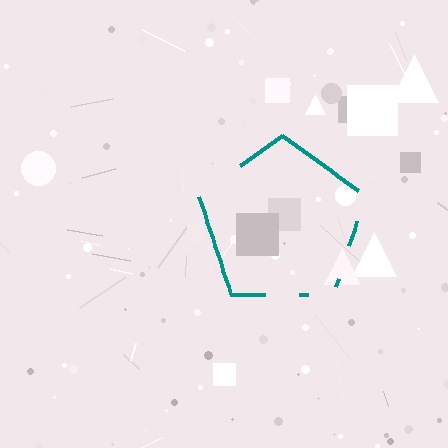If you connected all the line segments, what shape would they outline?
They would outline a pentagon.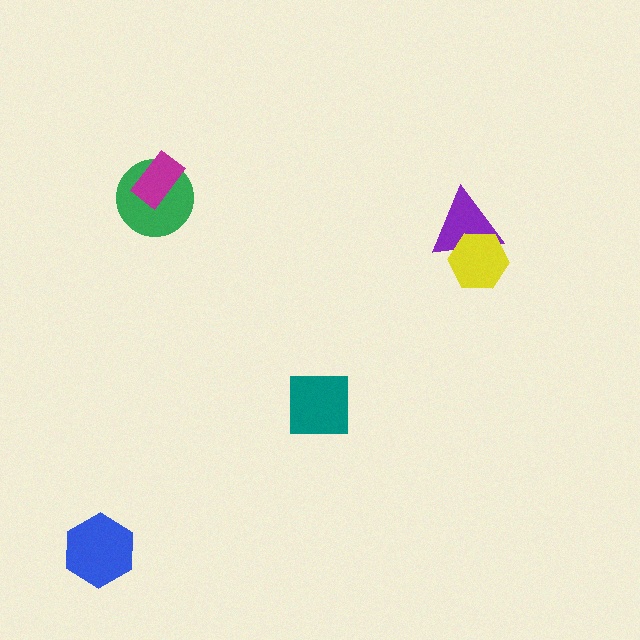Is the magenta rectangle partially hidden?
No, no other shape covers it.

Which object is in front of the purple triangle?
The yellow hexagon is in front of the purple triangle.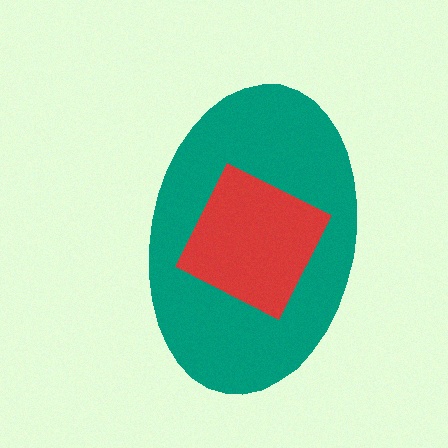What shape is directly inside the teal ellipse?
The red square.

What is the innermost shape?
The red square.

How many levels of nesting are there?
2.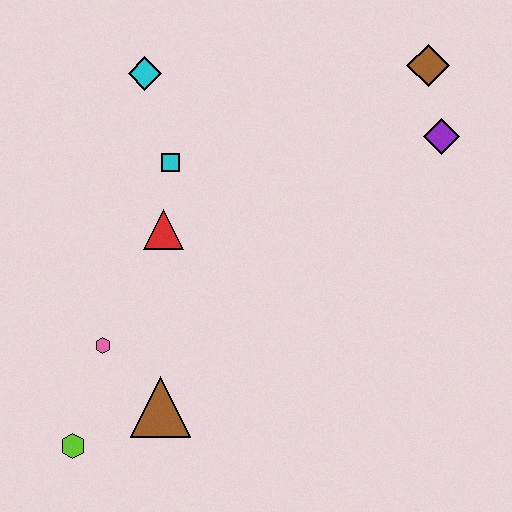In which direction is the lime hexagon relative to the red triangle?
The lime hexagon is below the red triangle.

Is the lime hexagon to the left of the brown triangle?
Yes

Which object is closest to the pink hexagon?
The brown triangle is closest to the pink hexagon.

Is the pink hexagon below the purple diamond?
Yes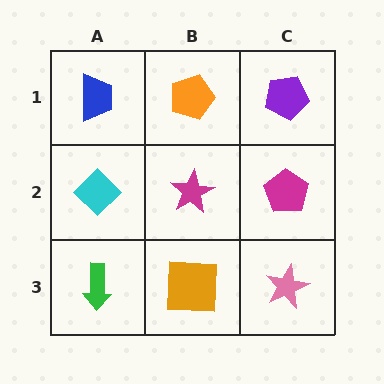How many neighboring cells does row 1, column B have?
3.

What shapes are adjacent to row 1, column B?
A magenta star (row 2, column B), a blue trapezoid (row 1, column A), a purple pentagon (row 1, column C).